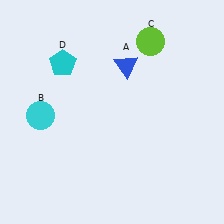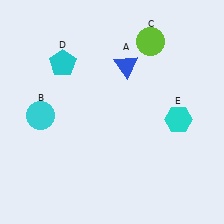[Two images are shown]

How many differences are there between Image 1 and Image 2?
There is 1 difference between the two images.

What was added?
A cyan hexagon (E) was added in Image 2.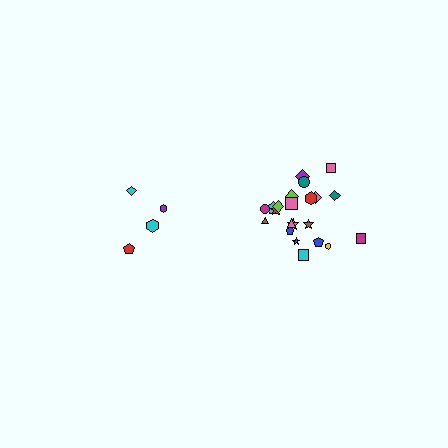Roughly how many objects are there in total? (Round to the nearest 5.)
Roughly 25 objects in total.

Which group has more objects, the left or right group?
The right group.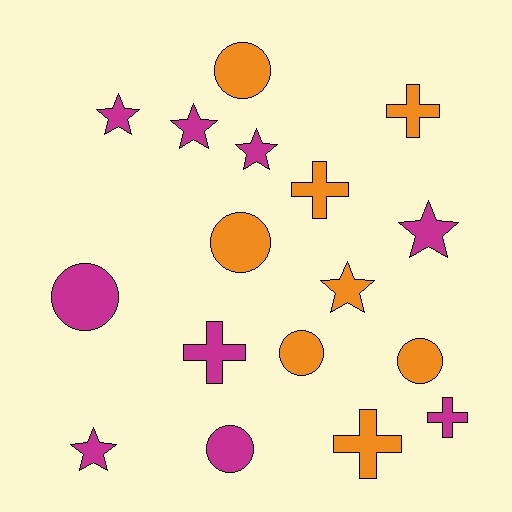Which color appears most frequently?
Magenta, with 9 objects.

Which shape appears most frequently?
Star, with 6 objects.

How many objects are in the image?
There are 17 objects.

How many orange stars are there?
There is 1 orange star.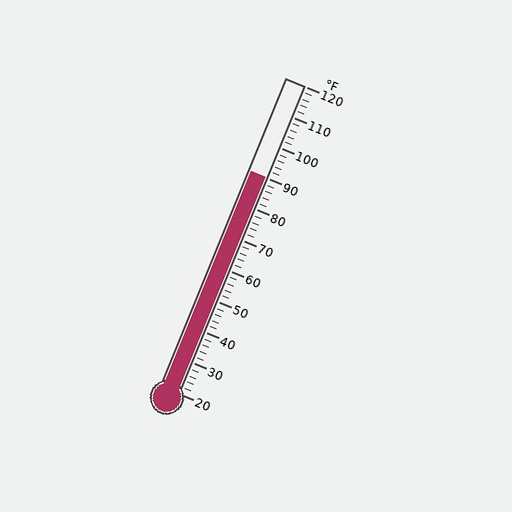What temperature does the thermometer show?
The thermometer shows approximately 90°F.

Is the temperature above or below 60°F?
The temperature is above 60°F.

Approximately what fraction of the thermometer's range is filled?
The thermometer is filled to approximately 70% of its range.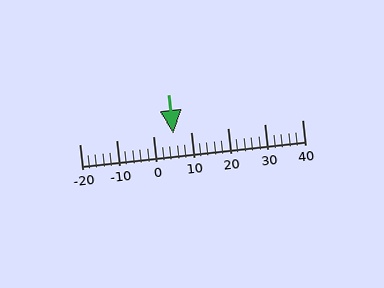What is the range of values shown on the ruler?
The ruler shows values from -20 to 40.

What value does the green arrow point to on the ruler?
The green arrow points to approximately 5.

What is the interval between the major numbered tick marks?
The major tick marks are spaced 10 units apart.